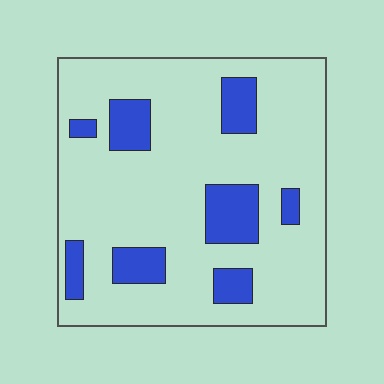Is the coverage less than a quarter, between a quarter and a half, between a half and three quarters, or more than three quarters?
Less than a quarter.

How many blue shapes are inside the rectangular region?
8.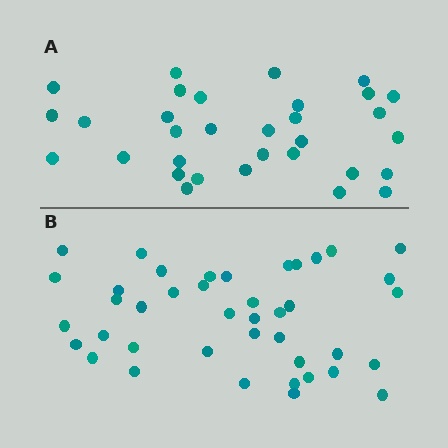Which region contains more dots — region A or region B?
Region B (the bottom region) has more dots.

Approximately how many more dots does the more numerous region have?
Region B has roughly 8 or so more dots than region A.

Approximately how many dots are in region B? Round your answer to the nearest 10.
About 40 dots. (The exact count is 41, which rounds to 40.)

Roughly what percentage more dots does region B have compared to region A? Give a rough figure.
About 30% more.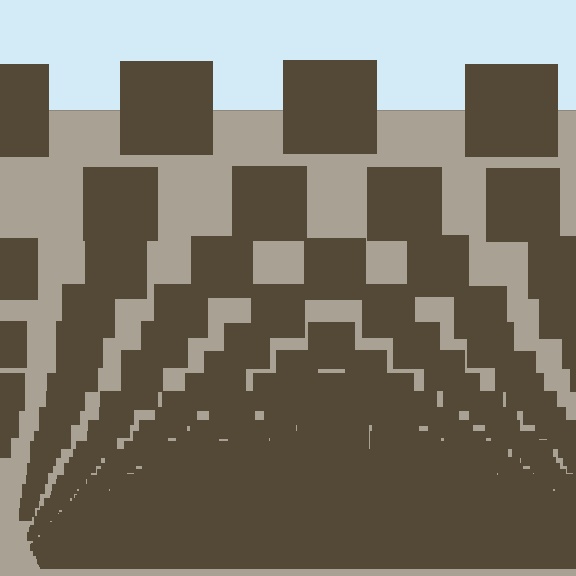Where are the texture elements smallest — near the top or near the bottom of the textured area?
Near the bottom.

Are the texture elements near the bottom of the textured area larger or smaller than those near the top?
Smaller. The gradient is inverted — elements near the bottom are smaller and denser.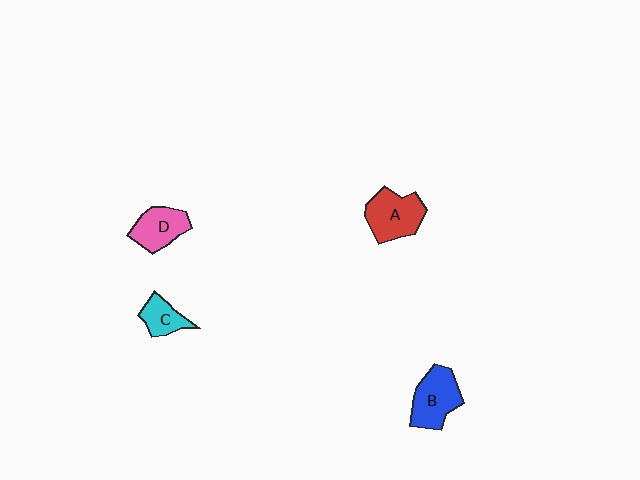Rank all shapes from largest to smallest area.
From largest to smallest: A (red), B (blue), D (pink), C (cyan).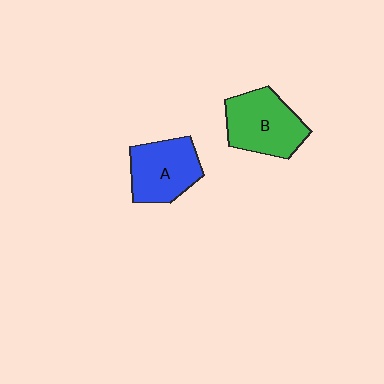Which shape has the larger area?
Shape B (green).